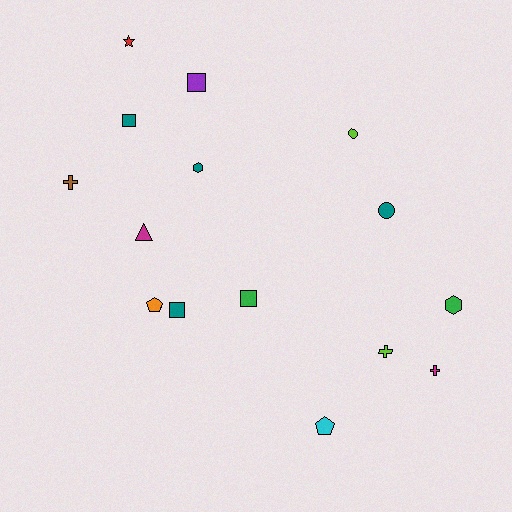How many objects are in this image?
There are 15 objects.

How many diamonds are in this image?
There are no diamonds.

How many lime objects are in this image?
There are 2 lime objects.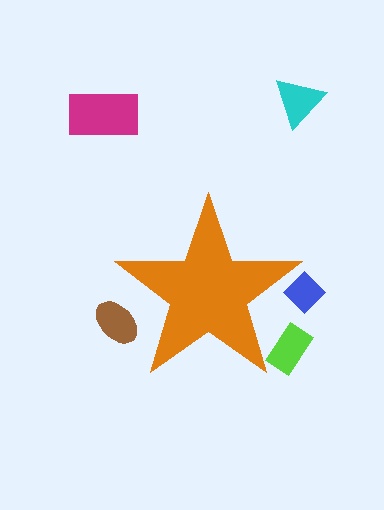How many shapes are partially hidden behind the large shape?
3 shapes are partially hidden.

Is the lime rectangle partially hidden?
Yes, the lime rectangle is partially hidden behind the orange star.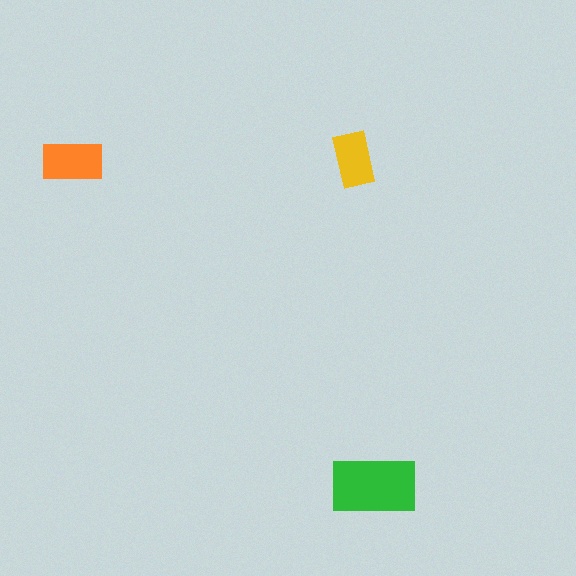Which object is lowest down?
The green rectangle is bottommost.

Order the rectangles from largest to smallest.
the green one, the orange one, the yellow one.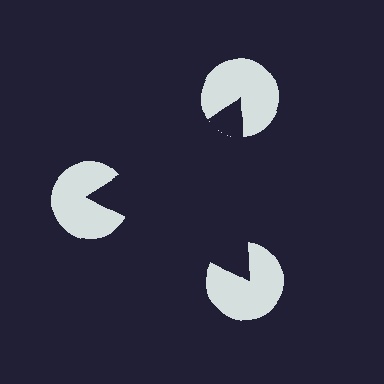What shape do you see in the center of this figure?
An illusory triangle — its edges are inferred from the aligned wedge cuts in the pac-man discs, not physically drawn.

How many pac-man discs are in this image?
There are 3 — one at each vertex of the illusory triangle.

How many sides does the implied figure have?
3 sides.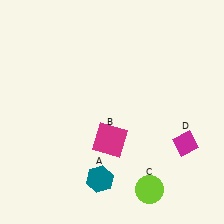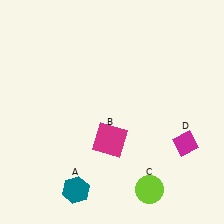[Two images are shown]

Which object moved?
The teal hexagon (A) moved left.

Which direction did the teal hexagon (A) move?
The teal hexagon (A) moved left.